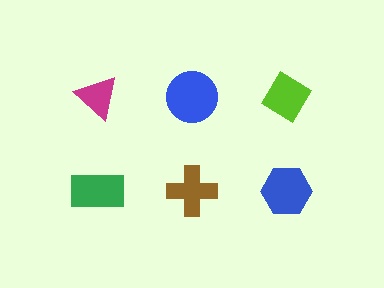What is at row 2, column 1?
A green rectangle.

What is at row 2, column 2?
A brown cross.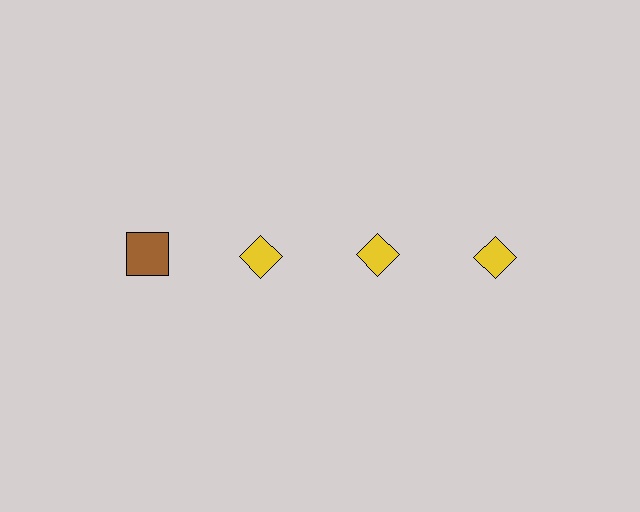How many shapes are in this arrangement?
There are 4 shapes arranged in a grid pattern.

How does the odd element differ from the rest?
It differs in both color (brown instead of yellow) and shape (square instead of diamond).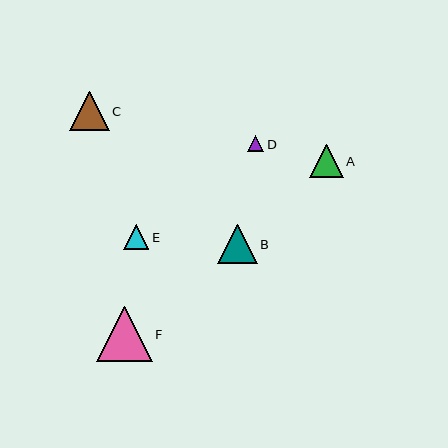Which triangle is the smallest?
Triangle D is the smallest with a size of approximately 16 pixels.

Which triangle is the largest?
Triangle F is the largest with a size of approximately 56 pixels.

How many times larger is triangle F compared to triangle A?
Triangle F is approximately 1.7 times the size of triangle A.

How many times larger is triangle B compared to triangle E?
Triangle B is approximately 1.5 times the size of triangle E.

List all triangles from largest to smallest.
From largest to smallest: F, B, C, A, E, D.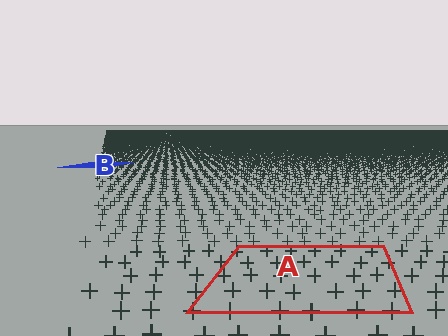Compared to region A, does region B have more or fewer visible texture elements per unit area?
Region B has more texture elements per unit area — they are packed more densely because it is farther away.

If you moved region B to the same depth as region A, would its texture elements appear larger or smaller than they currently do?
They would appear larger. At a closer depth, the same texture elements are projected at a bigger on-screen size.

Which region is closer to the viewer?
Region A is closer. The texture elements there are larger and more spread out.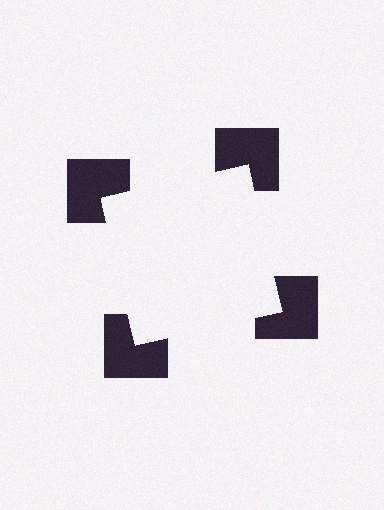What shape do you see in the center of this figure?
An illusory square — its edges are inferred from the aligned wedge cuts in the notched squares, not physically drawn.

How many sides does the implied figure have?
4 sides.